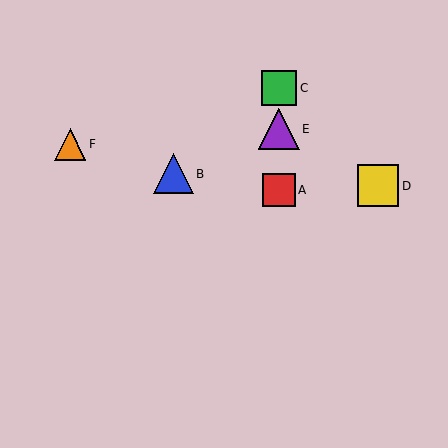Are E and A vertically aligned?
Yes, both are at x≈279.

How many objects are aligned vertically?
3 objects (A, C, E) are aligned vertically.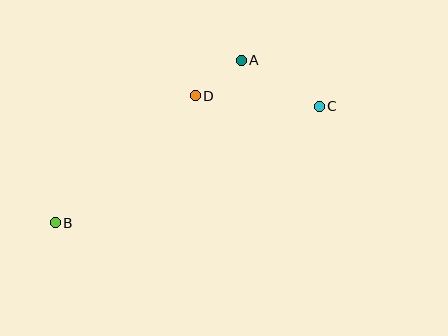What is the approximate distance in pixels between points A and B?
The distance between A and B is approximately 247 pixels.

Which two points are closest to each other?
Points A and D are closest to each other.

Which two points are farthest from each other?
Points B and C are farthest from each other.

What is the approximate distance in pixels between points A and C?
The distance between A and C is approximately 91 pixels.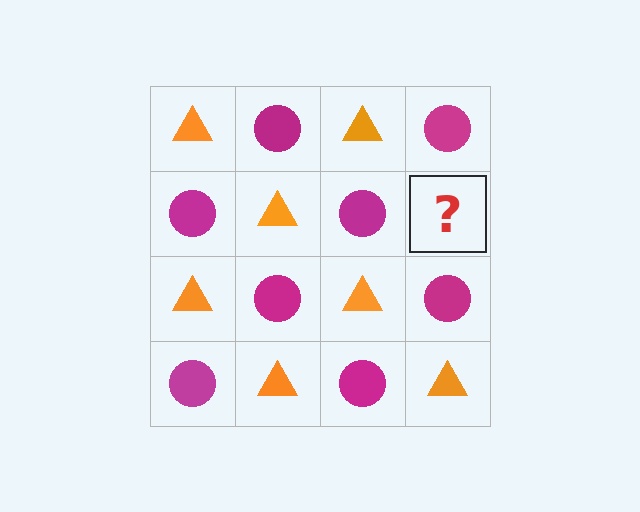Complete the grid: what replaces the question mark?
The question mark should be replaced with an orange triangle.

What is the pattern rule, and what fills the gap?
The rule is that it alternates orange triangle and magenta circle in a checkerboard pattern. The gap should be filled with an orange triangle.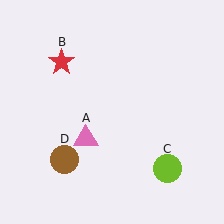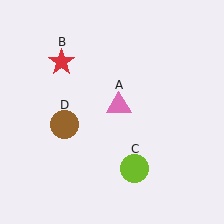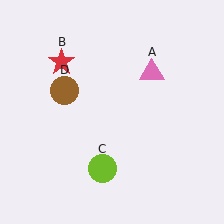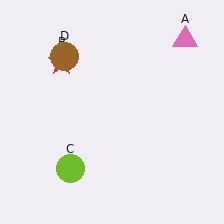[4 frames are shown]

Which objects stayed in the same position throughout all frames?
Red star (object B) remained stationary.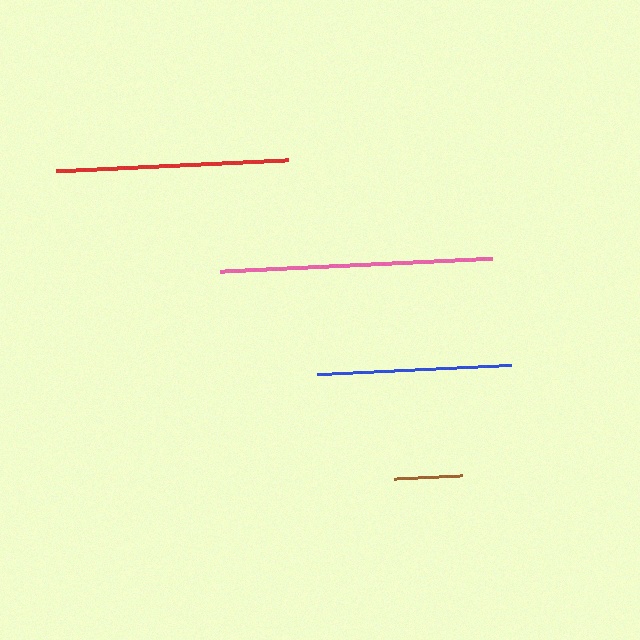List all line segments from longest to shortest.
From longest to shortest: pink, red, blue, brown.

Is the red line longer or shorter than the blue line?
The red line is longer than the blue line.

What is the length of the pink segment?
The pink segment is approximately 272 pixels long.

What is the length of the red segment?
The red segment is approximately 233 pixels long.